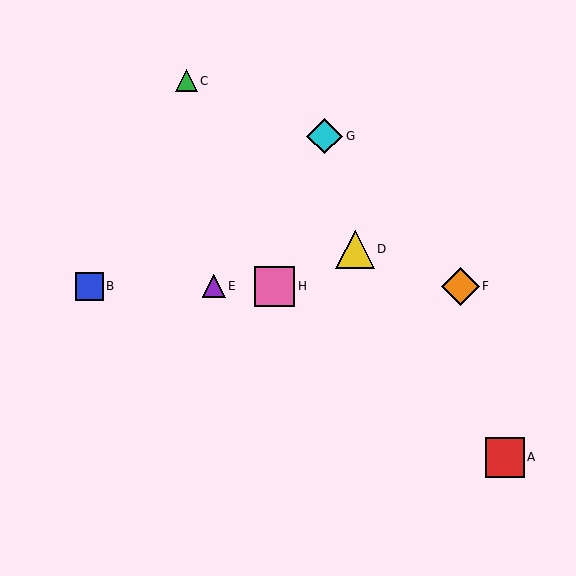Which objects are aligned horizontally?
Objects B, E, F, H are aligned horizontally.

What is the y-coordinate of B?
Object B is at y≈286.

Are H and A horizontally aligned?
No, H is at y≈286 and A is at y≈457.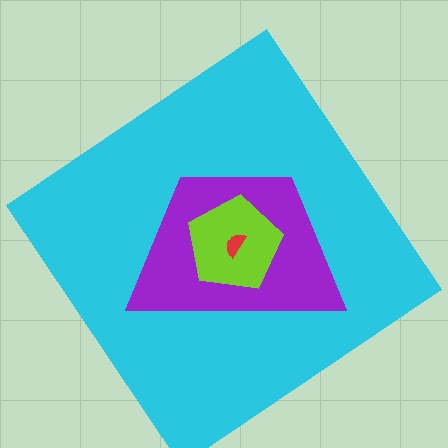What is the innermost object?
The red semicircle.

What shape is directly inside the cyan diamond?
The purple trapezoid.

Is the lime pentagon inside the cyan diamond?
Yes.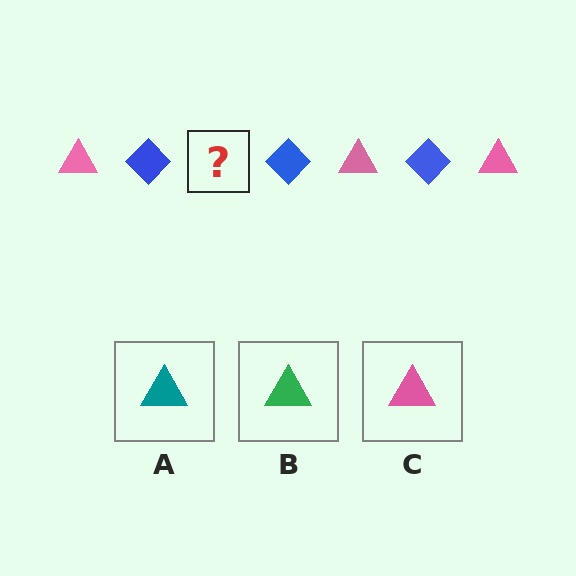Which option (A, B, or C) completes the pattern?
C.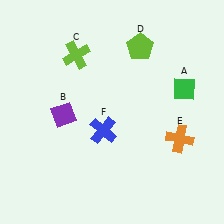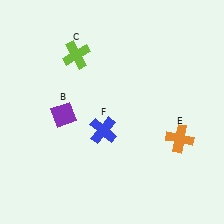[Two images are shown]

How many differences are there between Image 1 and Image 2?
There are 2 differences between the two images.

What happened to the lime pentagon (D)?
The lime pentagon (D) was removed in Image 2. It was in the top-right area of Image 1.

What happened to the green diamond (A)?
The green diamond (A) was removed in Image 2. It was in the top-right area of Image 1.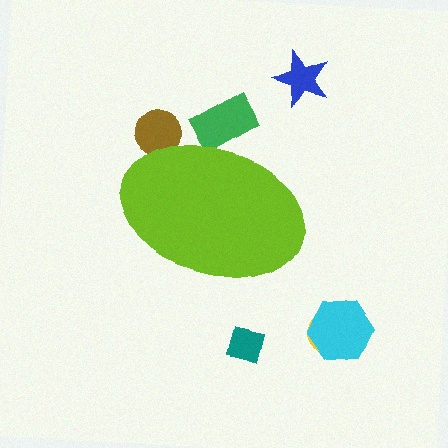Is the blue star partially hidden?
No, the blue star is fully visible.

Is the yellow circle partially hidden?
No, the yellow circle is fully visible.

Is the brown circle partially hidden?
Yes, the brown circle is partially hidden behind the lime ellipse.